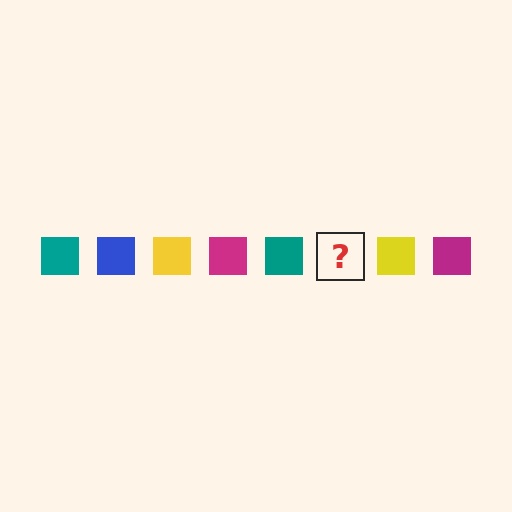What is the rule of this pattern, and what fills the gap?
The rule is that the pattern cycles through teal, blue, yellow, magenta squares. The gap should be filled with a blue square.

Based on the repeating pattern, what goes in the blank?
The blank should be a blue square.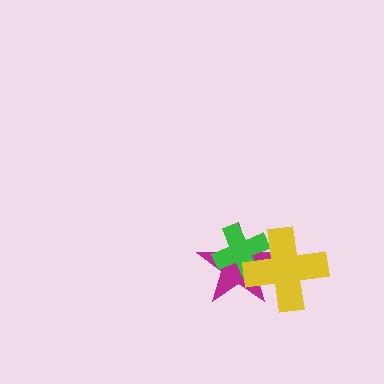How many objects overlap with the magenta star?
2 objects overlap with the magenta star.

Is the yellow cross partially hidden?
No, no other shape covers it.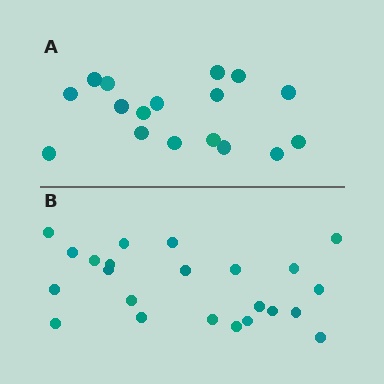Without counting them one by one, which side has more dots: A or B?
Region B (the bottom region) has more dots.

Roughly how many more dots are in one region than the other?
Region B has about 6 more dots than region A.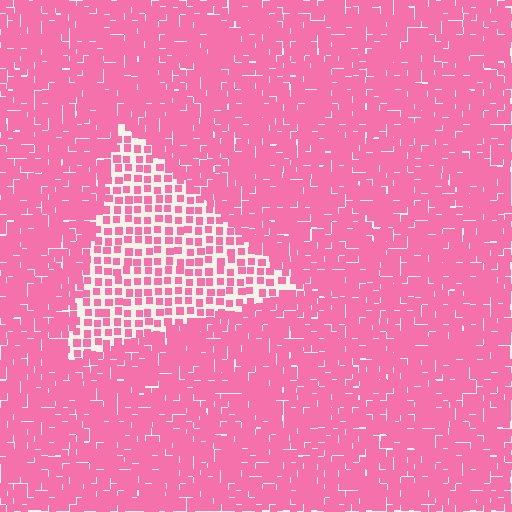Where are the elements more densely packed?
The elements are more densely packed outside the triangle boundary.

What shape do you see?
I see a triangle.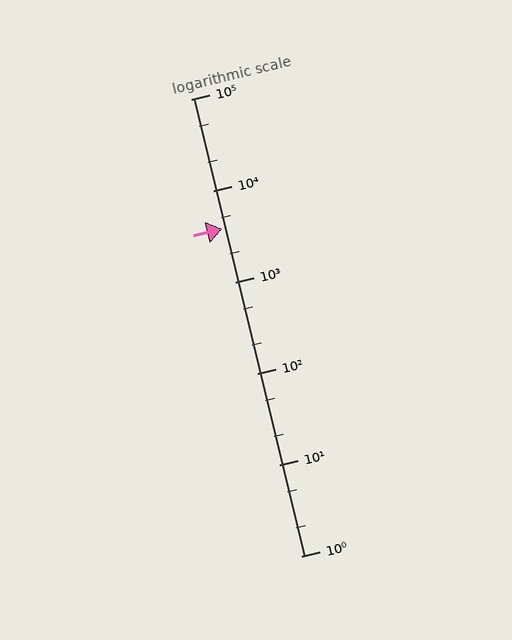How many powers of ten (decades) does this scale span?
The scale spans 5 decades, from 1 to 100000.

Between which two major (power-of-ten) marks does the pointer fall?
The pointer is between 1000 and 10000.